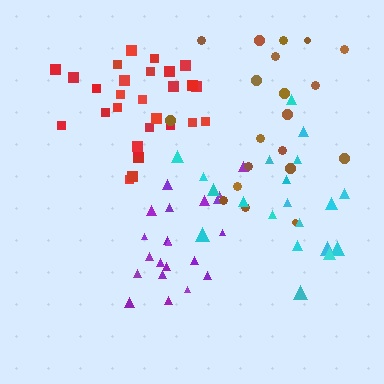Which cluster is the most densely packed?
Red.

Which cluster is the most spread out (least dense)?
Brown.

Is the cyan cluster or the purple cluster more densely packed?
Purple.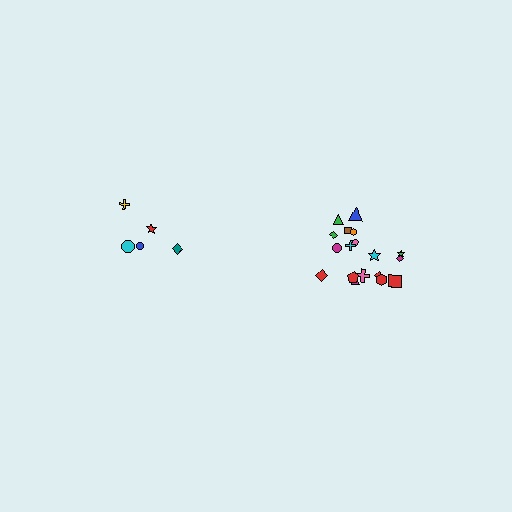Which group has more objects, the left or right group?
The right group.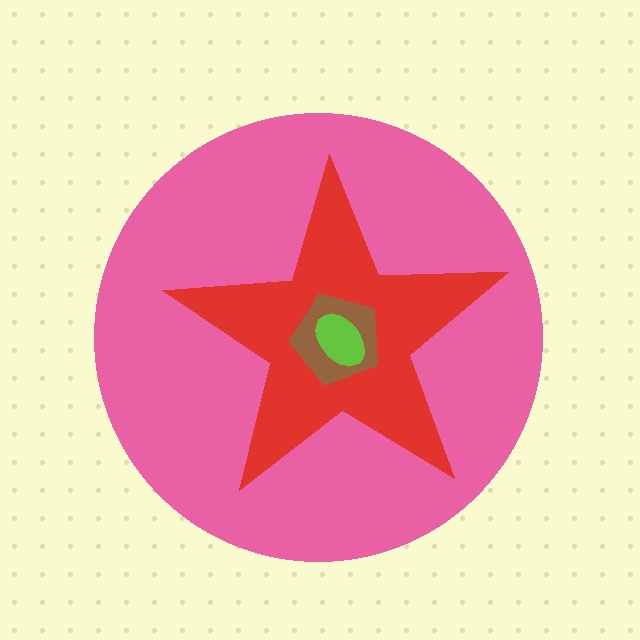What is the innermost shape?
The lime ellipse.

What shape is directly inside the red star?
The brown pentagon.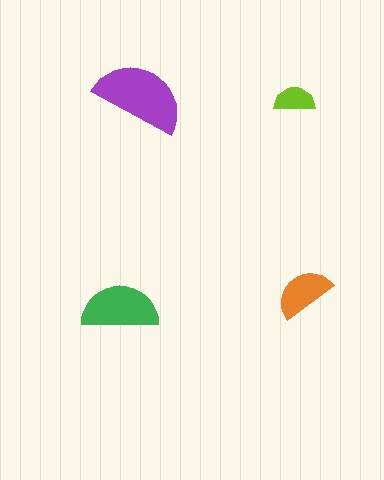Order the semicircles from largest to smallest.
the purple one, the green one, the orange one, the lime one.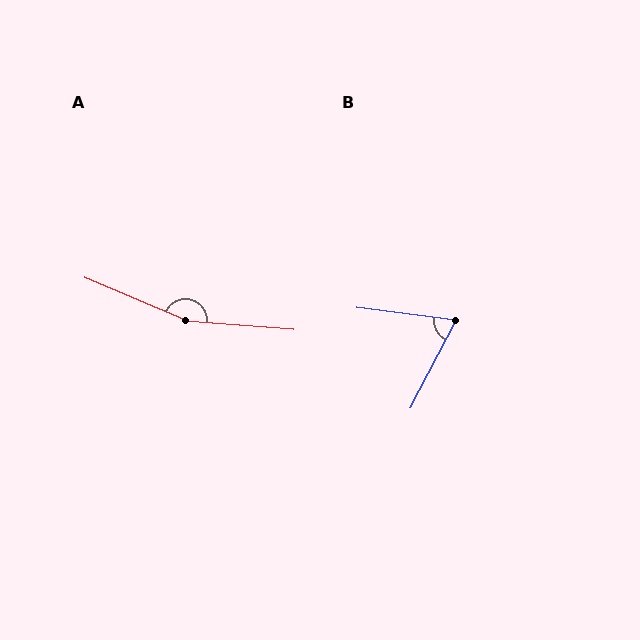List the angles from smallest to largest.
B (70°), A (161°).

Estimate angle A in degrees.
Approximately 161 degrees.